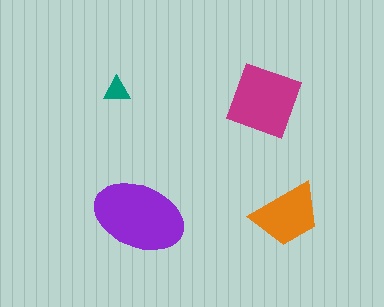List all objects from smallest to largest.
The teal triangle, the orange trapezoid, the magenta diamond, the purple ellipse.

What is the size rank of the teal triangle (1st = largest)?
4th.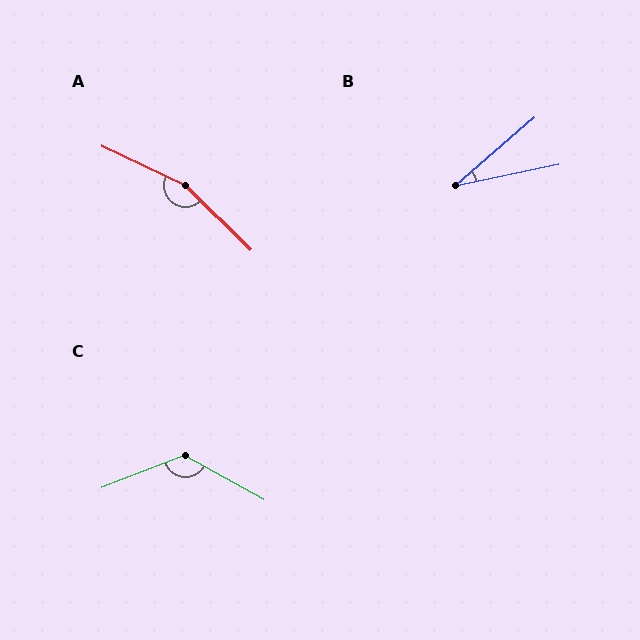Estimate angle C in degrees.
Approximately 130 degrees.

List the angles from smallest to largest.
B (29°), C (130°), A (161°).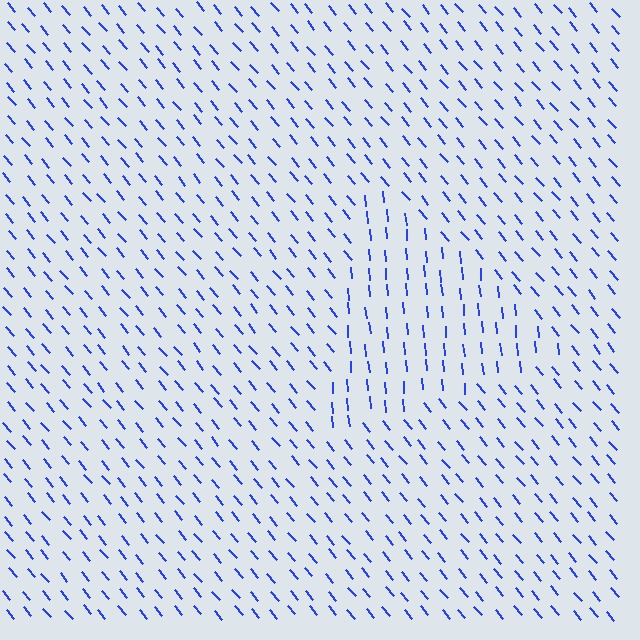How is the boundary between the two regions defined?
The boundary is defined purely by a change in line orientation (approximately 35 degrees difference). All lines are the same color and thickness.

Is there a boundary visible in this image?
Yes, there is a texture boundary formed by a change in line orientation.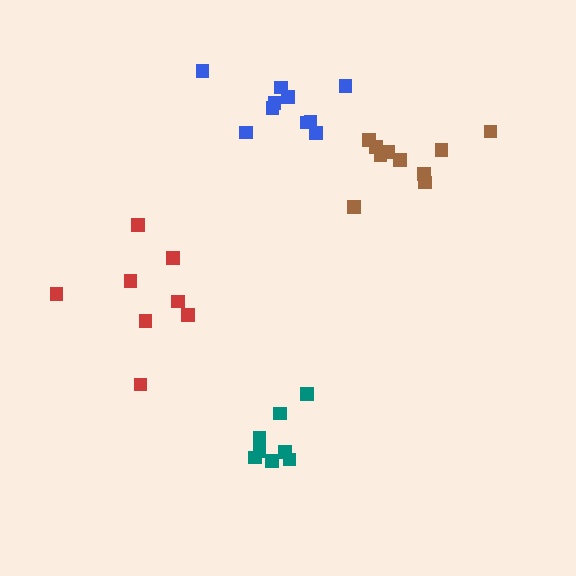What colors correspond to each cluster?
The clusters are colored: teal, brown, red, blue.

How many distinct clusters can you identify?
There are 4 distinct clusters.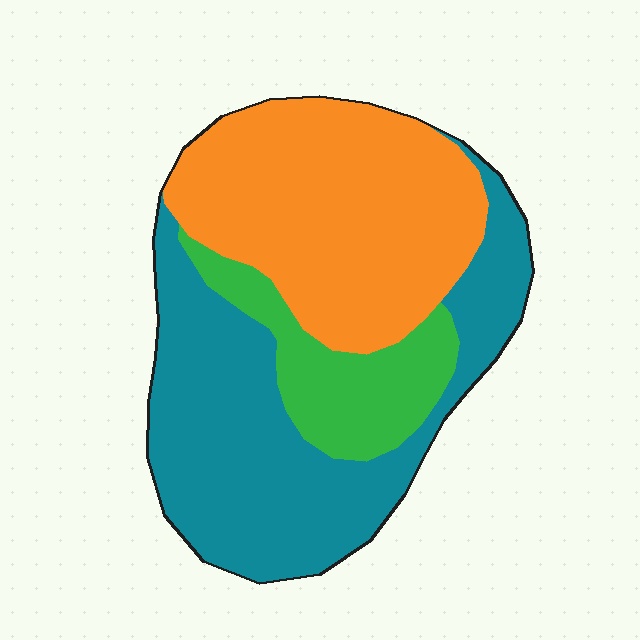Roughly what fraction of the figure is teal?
Teal takes up between a third and a half of the figure.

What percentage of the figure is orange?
Orange takes up about two fifths (2/5) of the figure.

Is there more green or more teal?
Teal.